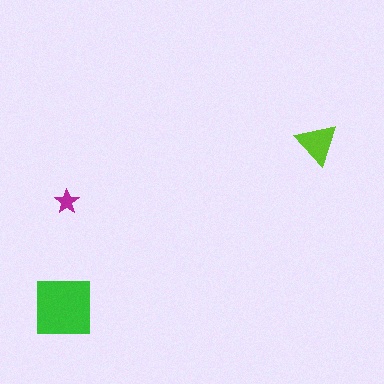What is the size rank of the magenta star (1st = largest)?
3rd.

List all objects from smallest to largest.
The magenta star, the lime triangle, the green square.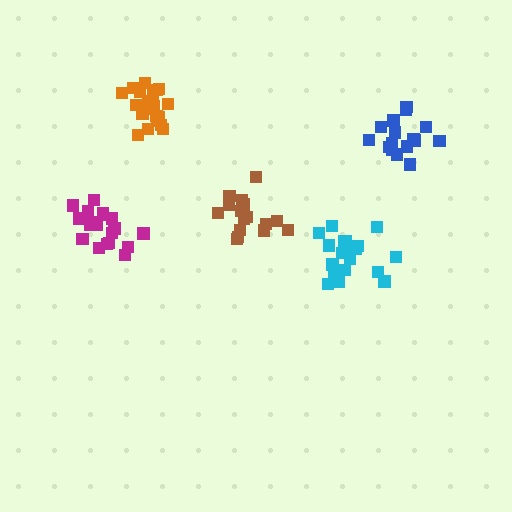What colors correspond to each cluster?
The clusters are colored: orange, cyan, magenta, blue, brown.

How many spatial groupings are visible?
There are 5 spatial groupings.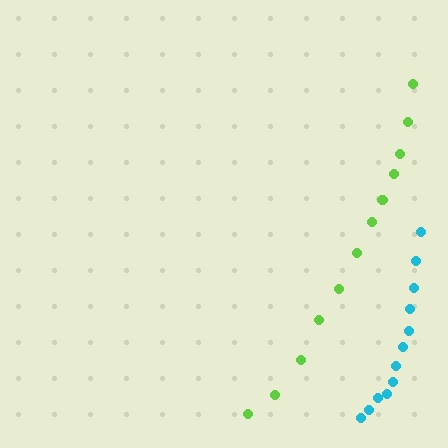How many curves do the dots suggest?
There are 2 distinct paths.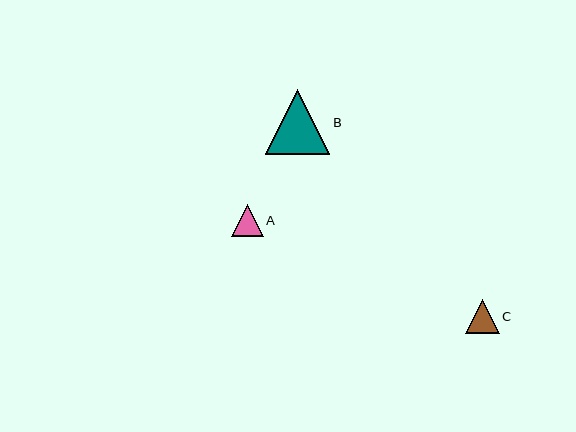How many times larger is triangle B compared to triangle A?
Triangle B is approximately 2.0 times the size of triangle A.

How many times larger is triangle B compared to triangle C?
Triangle B is approximately 1.9 times the size of triangle C.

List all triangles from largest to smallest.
From largest to smallest: B, C, A.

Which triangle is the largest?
Triangle B is the largest with a size of approximately 65 pixels.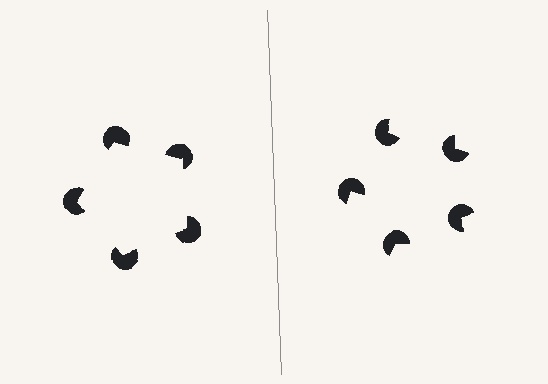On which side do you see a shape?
An illusory pentagon appears on the left side. On the right side the wedge cuts are rotated, so no coherent shape forms.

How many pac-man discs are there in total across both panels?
10 — 5 on each side.